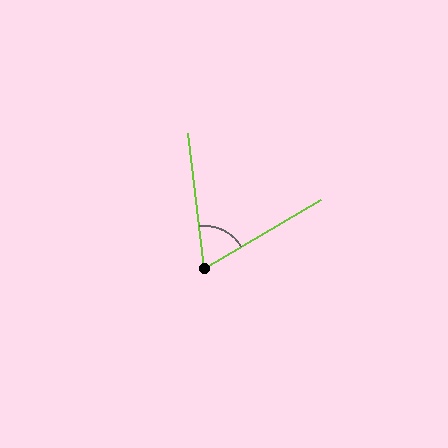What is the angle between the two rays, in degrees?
Approximately 67 degrees.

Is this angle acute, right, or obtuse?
It is acute.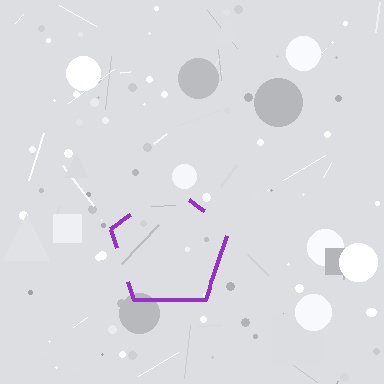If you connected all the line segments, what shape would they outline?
They would outline a pentagon.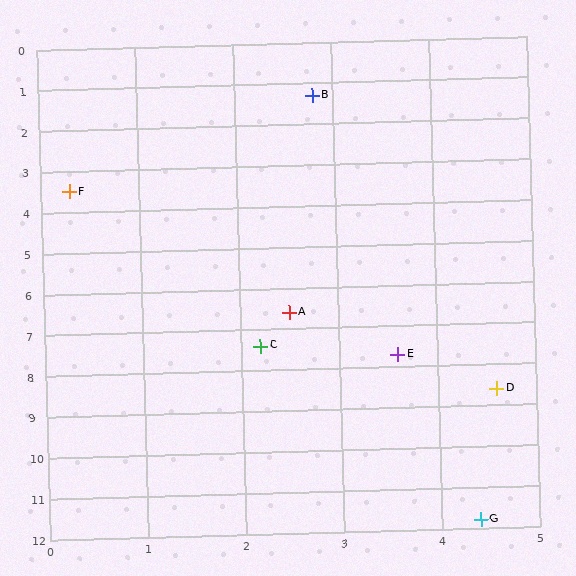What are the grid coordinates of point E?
Point E is at approximately (3.6, 7.7).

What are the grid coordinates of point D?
Point D is at approximately (4.6, 8.6).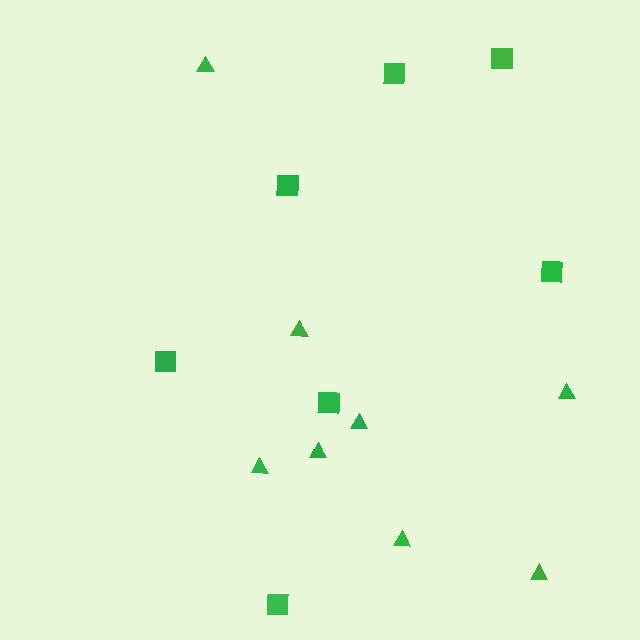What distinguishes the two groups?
There are 2 groups: one group of triangles (8) and one group of squares (7).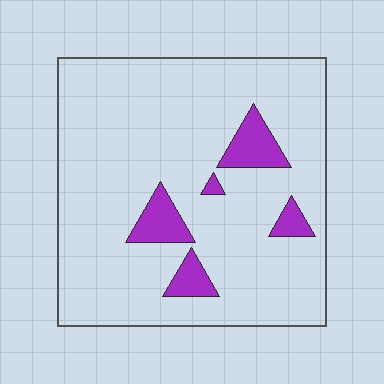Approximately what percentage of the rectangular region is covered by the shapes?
Approximately 10%.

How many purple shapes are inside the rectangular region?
5.